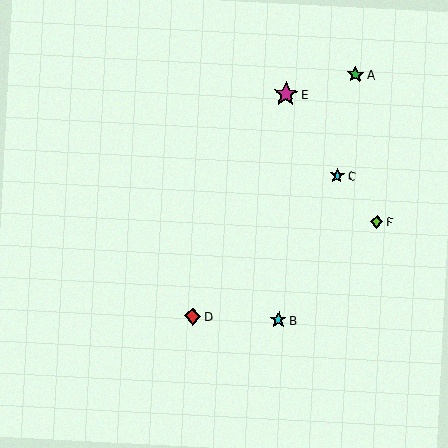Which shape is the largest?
The magenta star (labeled E) is the largest.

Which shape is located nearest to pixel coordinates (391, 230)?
The lime diamond (labeled F) at (377, 222) is nearest to that location.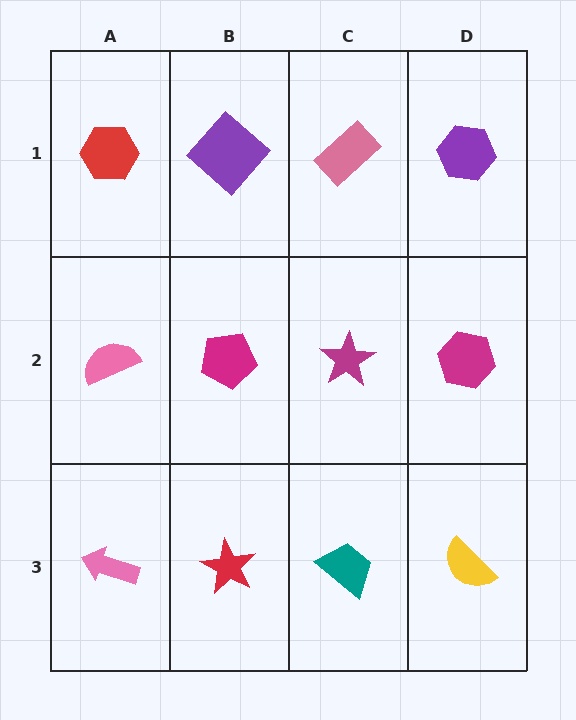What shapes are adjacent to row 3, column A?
A pink semicircle (row 2, column A), a red star (row 3, column B).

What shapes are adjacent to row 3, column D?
A magenta hexagon (row 2, column D), a teal trapezoid (row 3, column C).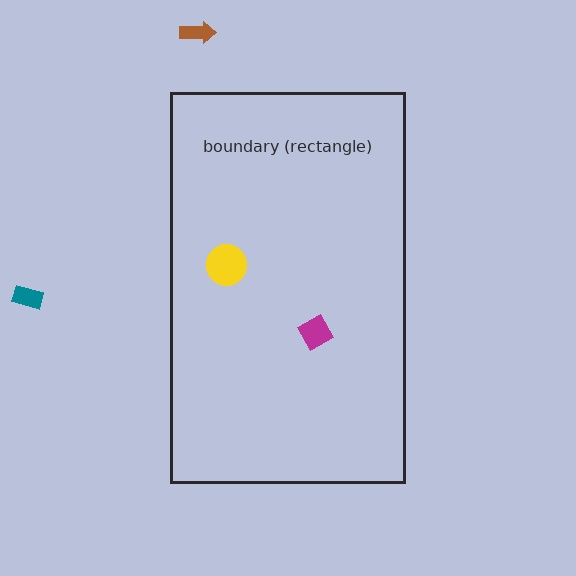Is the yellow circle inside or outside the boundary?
Inside.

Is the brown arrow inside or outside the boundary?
Outside.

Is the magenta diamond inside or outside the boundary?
Inside.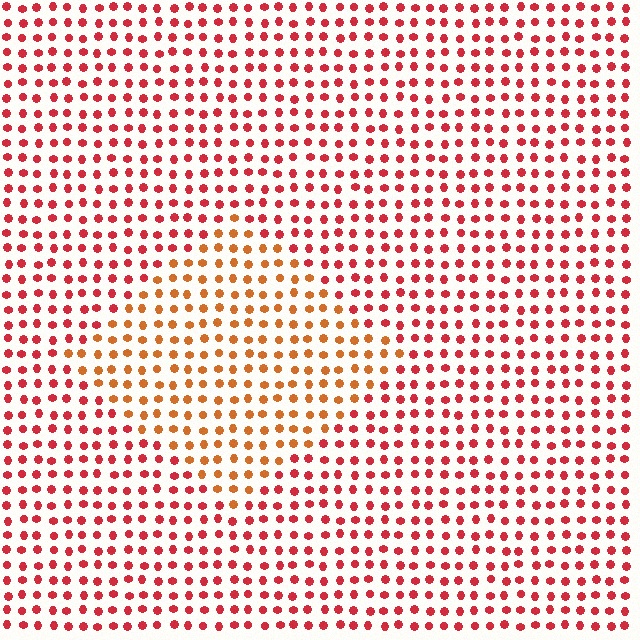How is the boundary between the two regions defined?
The boundary is defined purely by a slight shift in hue (about 31 degrees). Spacing, size, and orientation are identical on both sides.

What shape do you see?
I see a diamond.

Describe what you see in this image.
The image is filled with small red elements in a uniform arrangement. A diamond-shaped region is visible where the elements are tinted to a slightly different hue, forming a subtle color boundary.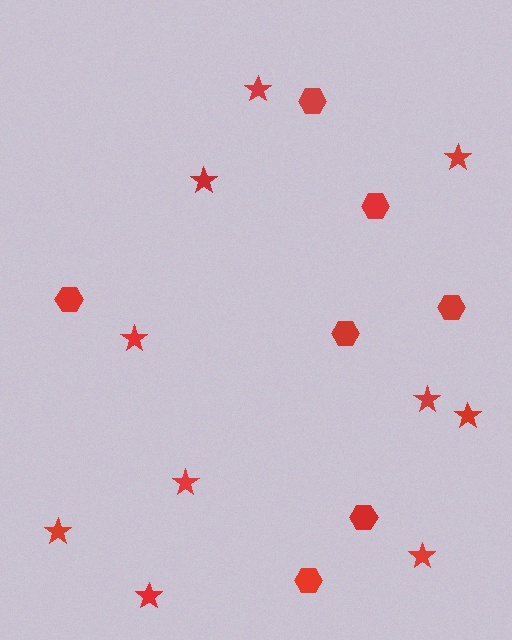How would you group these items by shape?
There are 2 groups: one group of hexagons (7) and one group of stars (10).